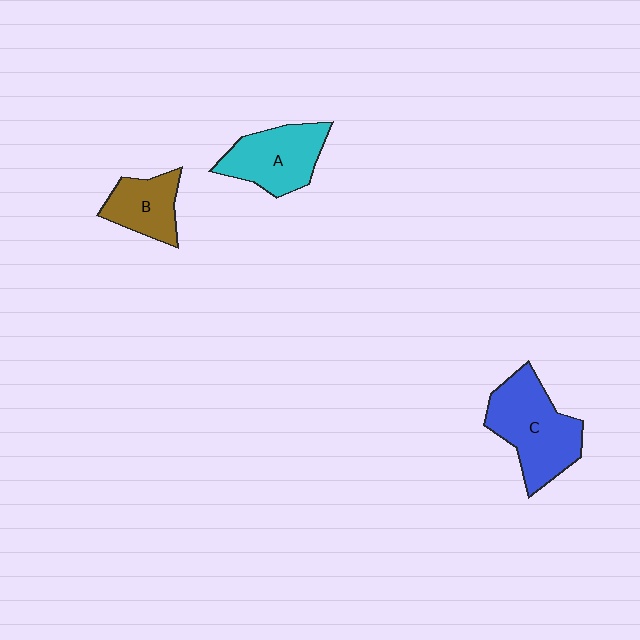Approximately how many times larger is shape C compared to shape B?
Approximately 1.7 times.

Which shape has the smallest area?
Shape B (brown).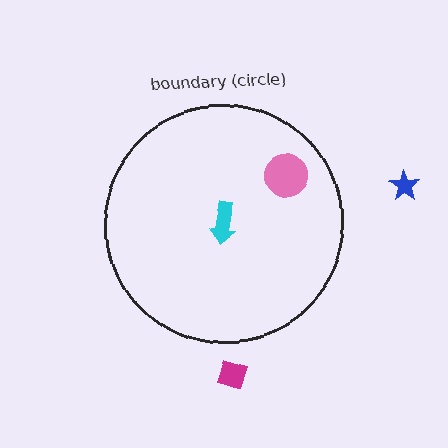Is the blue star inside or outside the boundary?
Outside.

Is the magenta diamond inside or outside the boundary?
Outside.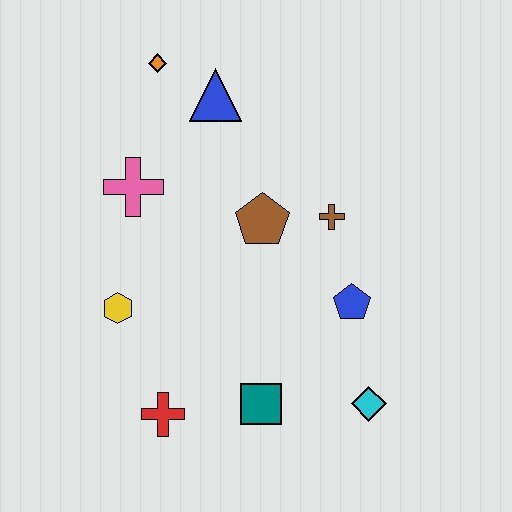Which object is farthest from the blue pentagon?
The orange diamond is farthest from the blue pentagon.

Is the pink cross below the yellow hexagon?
No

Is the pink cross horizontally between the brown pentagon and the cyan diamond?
No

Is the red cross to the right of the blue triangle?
No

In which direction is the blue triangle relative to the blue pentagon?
The blue triangle is above the blue pentagon.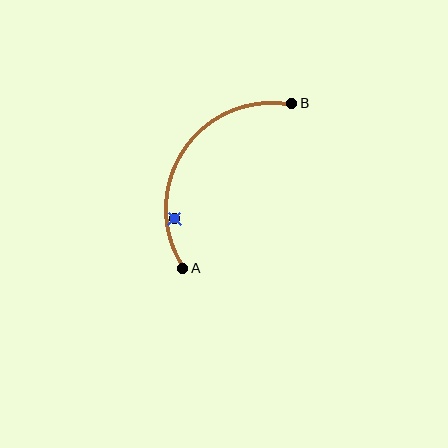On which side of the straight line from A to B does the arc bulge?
The arc bulges to the left of the straight line connecting A and B.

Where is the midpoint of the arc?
The arc midpoint is the point on the curve farthest from the straight line joining A and B. It sits to the left of that line.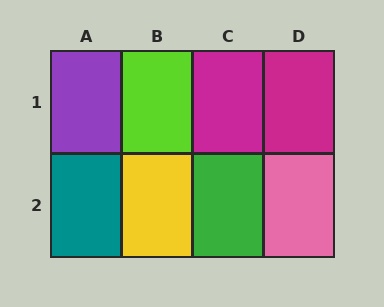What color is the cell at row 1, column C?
Magenta.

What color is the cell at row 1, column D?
Magenta.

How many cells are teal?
1 cell is teal.